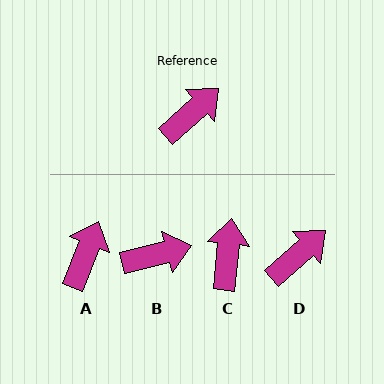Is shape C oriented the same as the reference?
No, it is off by about 42 degrees.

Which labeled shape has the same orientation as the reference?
D.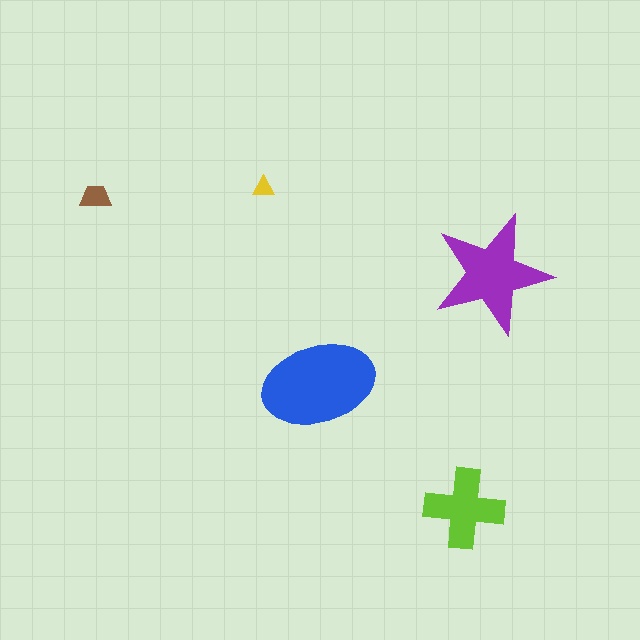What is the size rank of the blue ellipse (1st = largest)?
1st.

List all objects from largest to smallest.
The blue ellipse, the purple star, the lime cross, the brown trapezoid, the yellow triangle.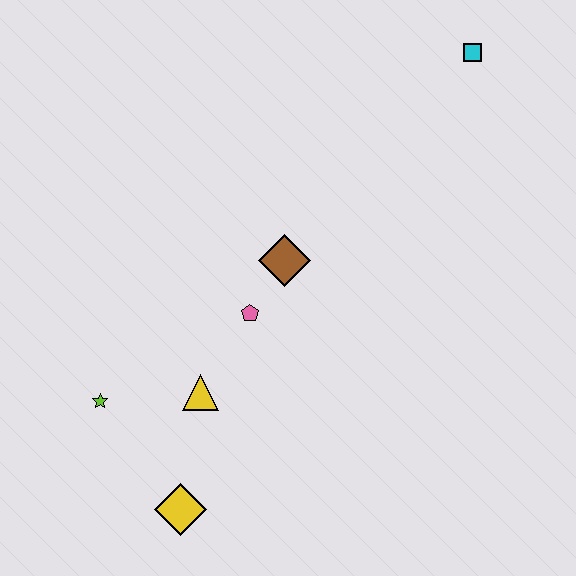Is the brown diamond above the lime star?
Yes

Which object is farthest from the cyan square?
The yellow diamond is farthest from the cyan square.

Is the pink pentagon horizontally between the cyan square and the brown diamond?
No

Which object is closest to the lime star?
The yellow triangle is closest to the lime star.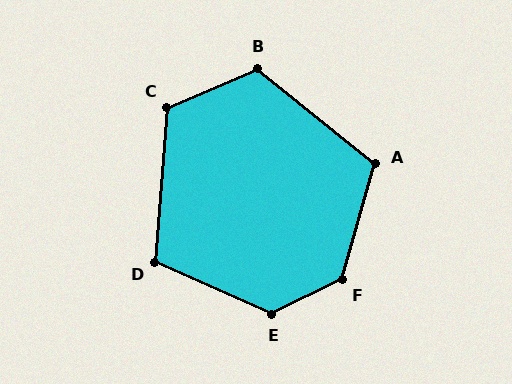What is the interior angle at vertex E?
Approximately 130 degrees (obtuse).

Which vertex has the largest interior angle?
F, at approximately 132 degrees.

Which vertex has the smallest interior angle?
D, at approximately 110 degrees.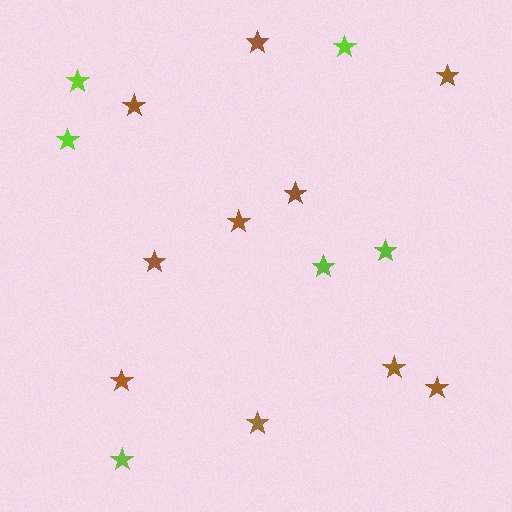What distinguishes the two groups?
There are 2 groups: one group of brown stars (10) and one group of lime stars (6).